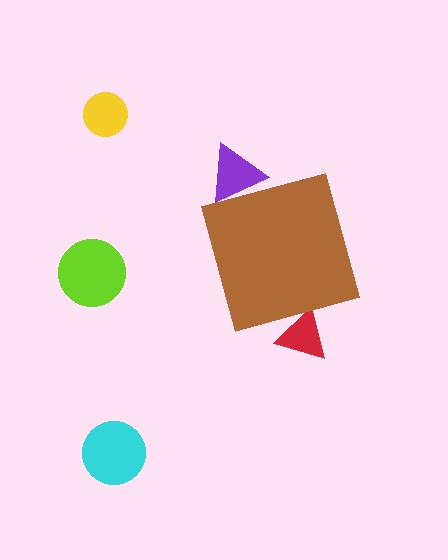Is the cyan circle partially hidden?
No, the cyan circle is fully visible.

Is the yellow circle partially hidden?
No, the yellow circle is fully visible.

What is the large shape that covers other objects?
A brown diamond.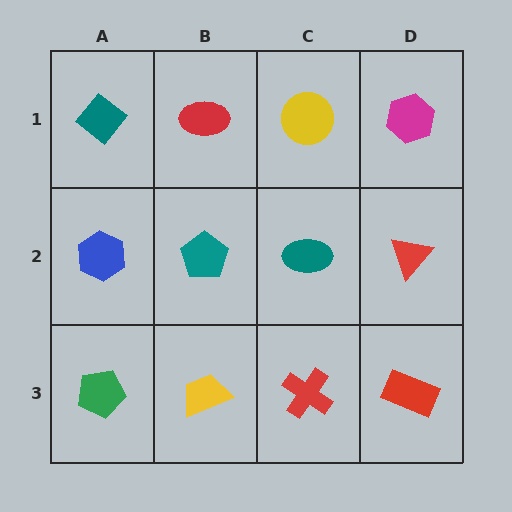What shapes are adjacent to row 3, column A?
A blue hexagon (row 2, column A), a yellow trapezoid (row 3, column B).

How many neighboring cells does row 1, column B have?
3.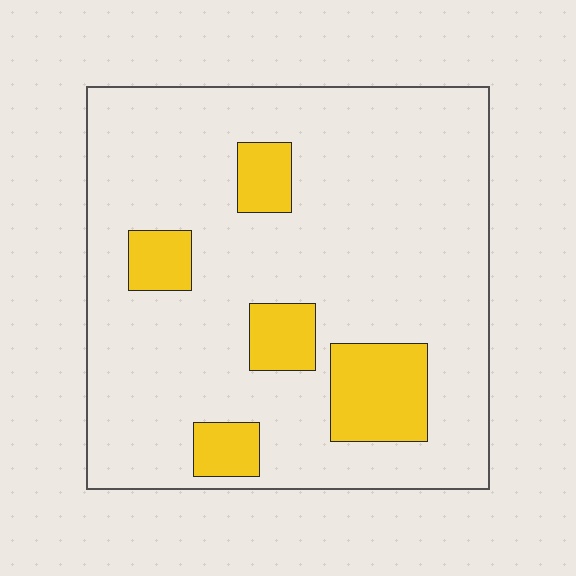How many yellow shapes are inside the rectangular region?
5.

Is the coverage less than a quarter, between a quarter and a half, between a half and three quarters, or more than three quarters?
Less than a quarter.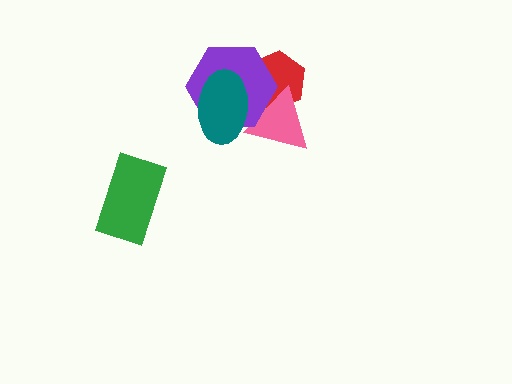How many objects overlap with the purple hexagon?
4 objects overlap with the purple hexagon.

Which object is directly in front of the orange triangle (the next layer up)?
The red hexagon is directly in front of the orange triangle.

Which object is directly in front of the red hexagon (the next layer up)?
The pink triangle is directly in front of the red hexagon.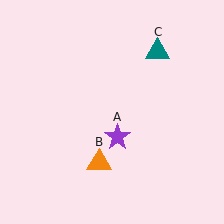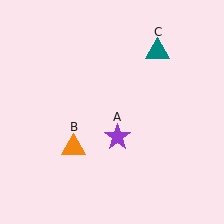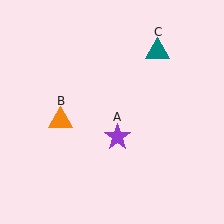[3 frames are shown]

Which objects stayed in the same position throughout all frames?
Purple star (object A) and teal triangle (object C) remained stationary.